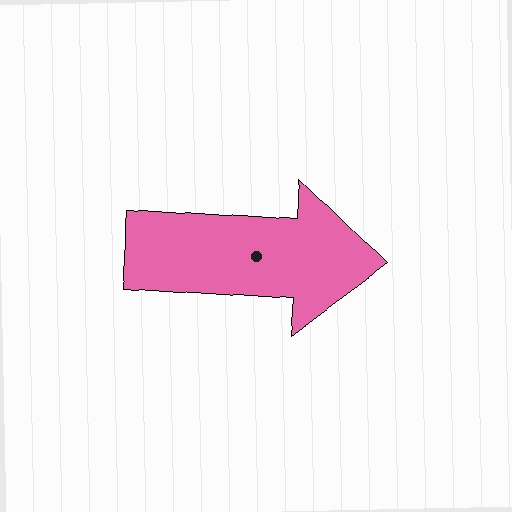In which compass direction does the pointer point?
East.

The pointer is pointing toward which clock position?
Roughly 3 o'clock.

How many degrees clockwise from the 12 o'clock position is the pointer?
Approximately 94 degrees.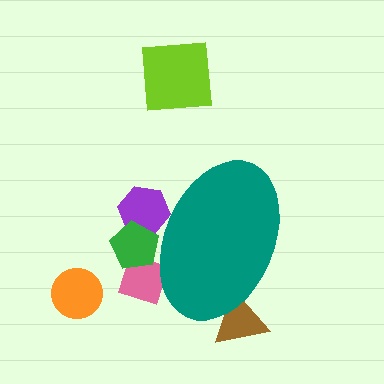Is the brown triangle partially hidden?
Yes, the brown triangle is partially hidden behind the teal ellipse.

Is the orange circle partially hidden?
No, the orange circle is fully visible.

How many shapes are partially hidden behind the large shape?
4 shapes are partially hidden.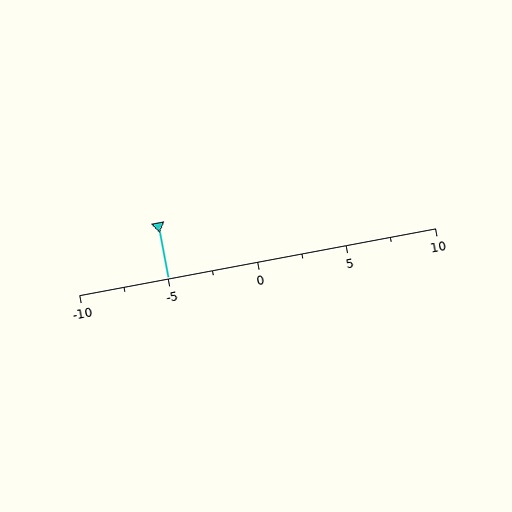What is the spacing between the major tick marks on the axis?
The major ticks are spaced 5 apart.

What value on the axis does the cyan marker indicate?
The marker indicates approximately -5.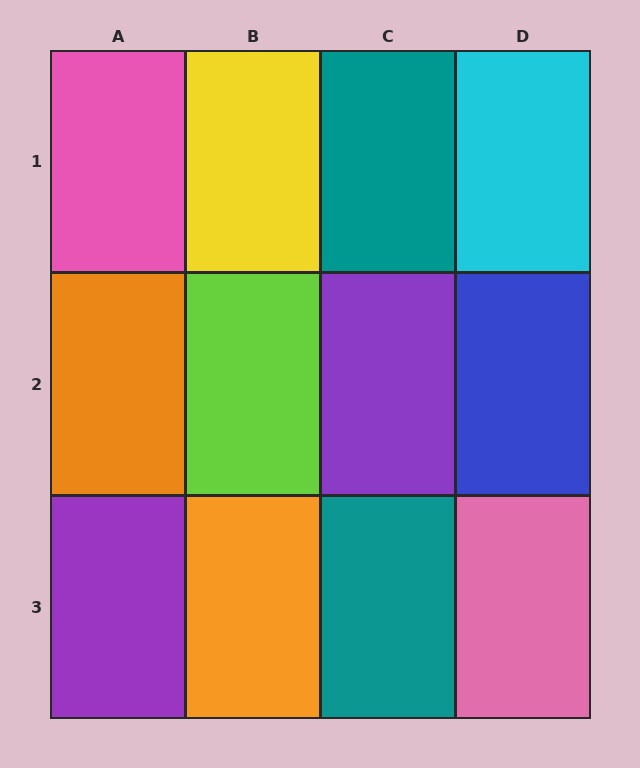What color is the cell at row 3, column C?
Teal.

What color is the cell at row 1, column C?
Teal.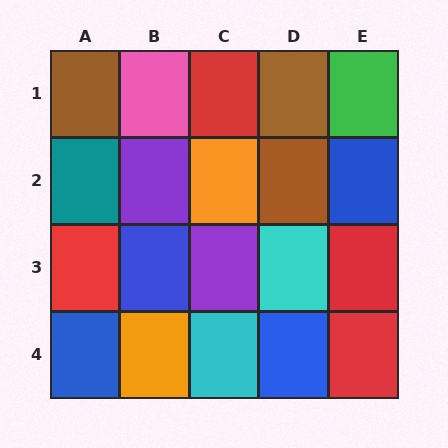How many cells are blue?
4 cells are blue.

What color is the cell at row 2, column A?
Teal.